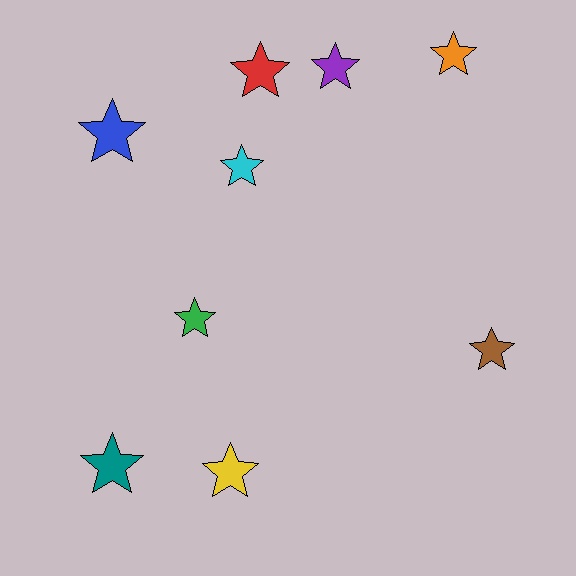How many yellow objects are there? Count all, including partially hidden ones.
There is 1 yellow object.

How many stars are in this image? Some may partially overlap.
There are 9 stars.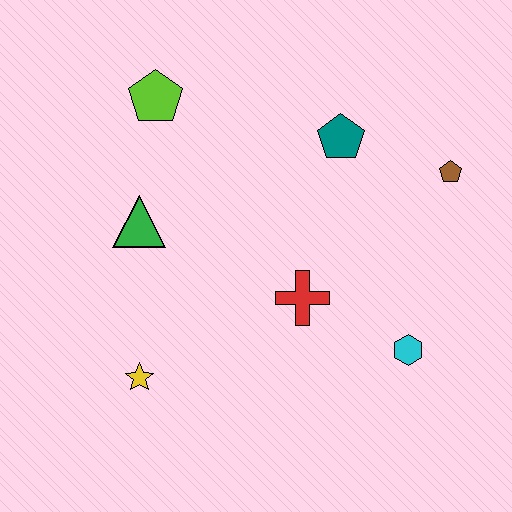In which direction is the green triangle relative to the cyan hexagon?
The green triangle is to the left of the cyan hexagon.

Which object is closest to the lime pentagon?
The green triangle is closest to the lime pentagon.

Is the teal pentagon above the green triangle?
Yes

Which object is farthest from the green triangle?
The brown pentagon is farthest from the green triangle.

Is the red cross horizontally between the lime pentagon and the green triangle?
No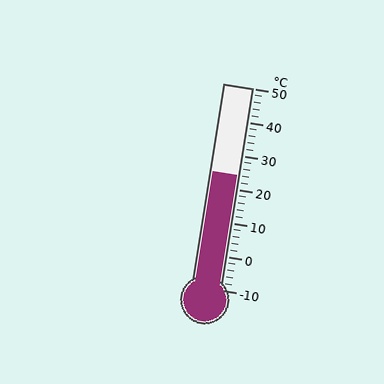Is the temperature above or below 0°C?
The temperature is above 0°C.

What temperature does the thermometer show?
The thermometer shows approximately 24°C.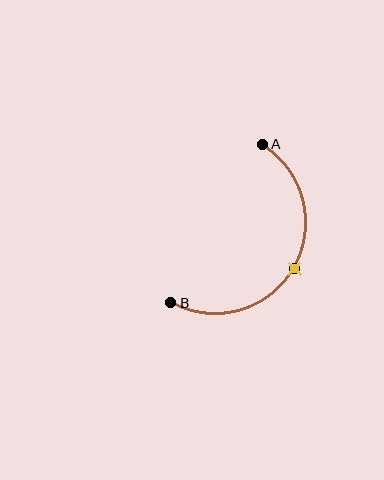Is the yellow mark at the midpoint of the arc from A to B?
Yes. The yellow mark lies on the arc at equal arc-length from both A and B — it is the arc midpoint.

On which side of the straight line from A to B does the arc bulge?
The arc bulges to the right of the straight line connecting A and B.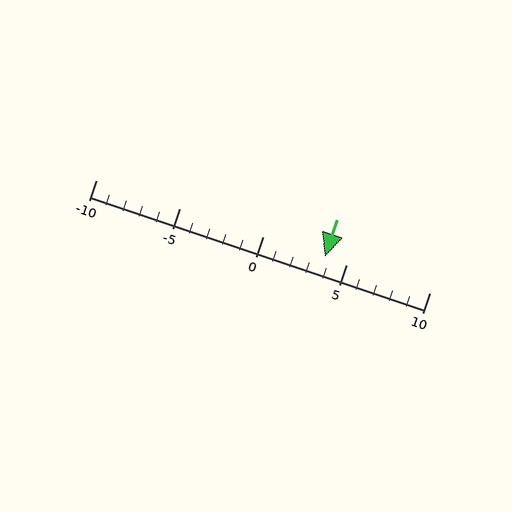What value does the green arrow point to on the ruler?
The green arrow points to approximately 4.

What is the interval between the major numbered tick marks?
The major tick marks are spaced 5 units apart.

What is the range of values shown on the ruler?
The ruler shows values from -10 to 10.